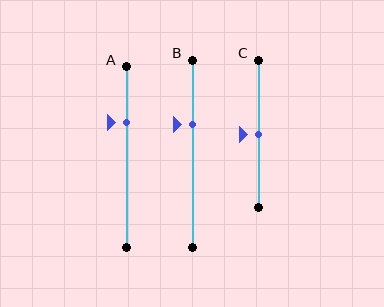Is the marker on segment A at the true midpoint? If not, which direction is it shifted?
No, the marker on segment A is shifted upward by about 19% of the segment length.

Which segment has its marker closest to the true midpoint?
Segment C has its marker closest to the true midpoint.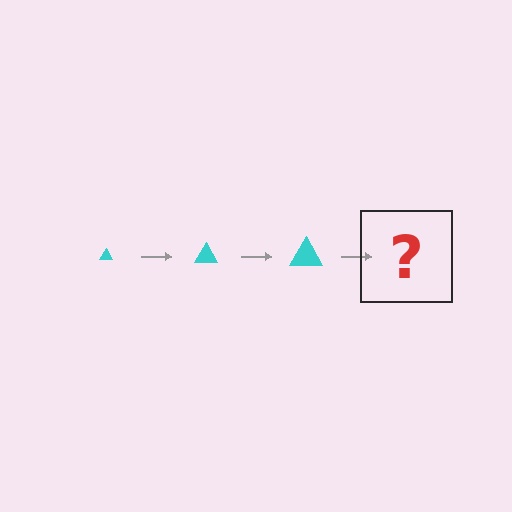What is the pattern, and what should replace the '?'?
The pattern is that the triangle gets progressively larger each step. The '?' should be a cyan triangle, larger than the previous one.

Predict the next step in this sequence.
The next step is a cyan triangle, larger than the previous one.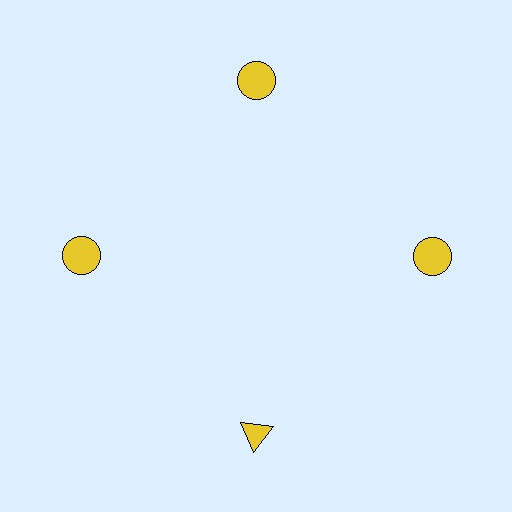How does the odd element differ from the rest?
It has a different shape: triangle instead of circle.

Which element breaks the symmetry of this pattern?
The yellow triangle at roughly the 6 o'clock position breaks the symmetry. All other shapes are yellow circles.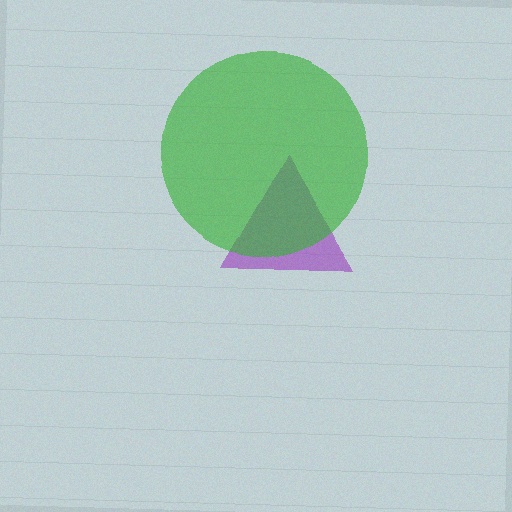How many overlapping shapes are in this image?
There are 2 overlapping shapes in the image.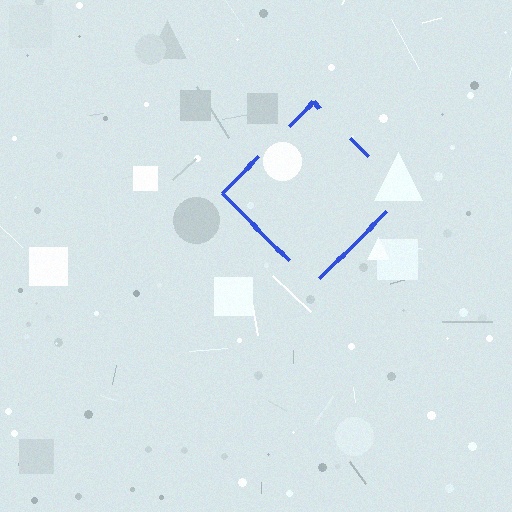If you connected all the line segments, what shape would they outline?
They would outline a diamond.